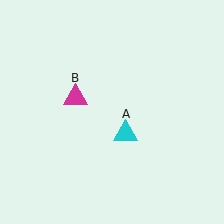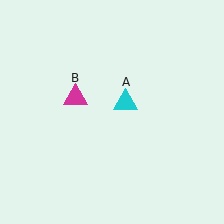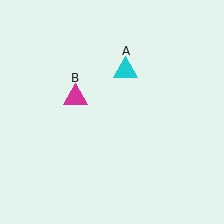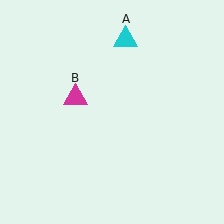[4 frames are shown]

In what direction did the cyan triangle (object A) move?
The cyan triangle (object A) moved up.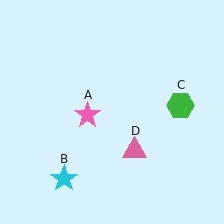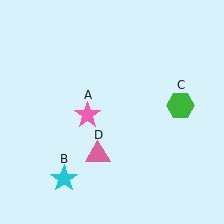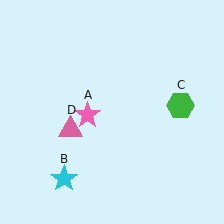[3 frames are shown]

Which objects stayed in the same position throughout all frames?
Pink star (object A) and cyan star (object B) and green hexagon (object C) remained stationary.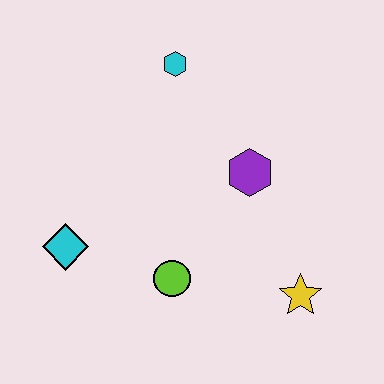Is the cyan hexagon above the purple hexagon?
Yes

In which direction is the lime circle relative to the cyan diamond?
The lime circle is to the right of the cyan diamond.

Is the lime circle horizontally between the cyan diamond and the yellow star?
Yes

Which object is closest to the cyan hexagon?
The purple hexagon is closest to the cyan hexagon.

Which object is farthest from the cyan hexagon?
The yellow star is farthest from the cyan hexagon.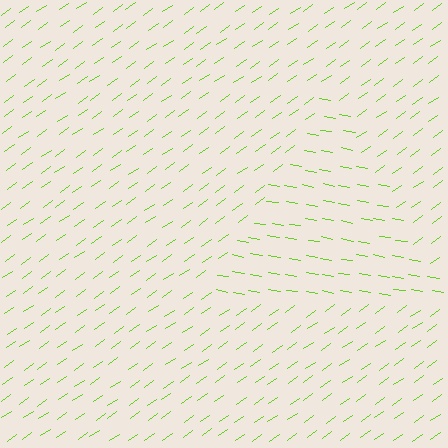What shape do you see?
I see a triangle.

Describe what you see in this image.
The image is filled with small lime line segments. A triangle region in the image has lines oriented differently from the surrounding lines, creating a visible texture boundary.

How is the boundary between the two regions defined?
The boundary is defined purely by a change in line orientation (approximately 45 degrees difference). All lines are the same color and thickness.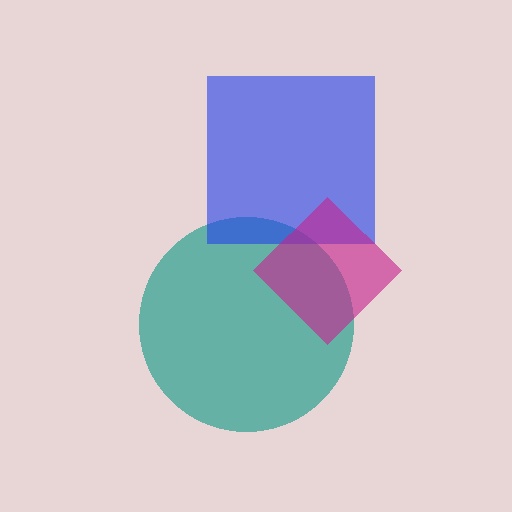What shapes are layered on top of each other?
The layered shapes are: a teal circle, a blue square, a magenta diamond.